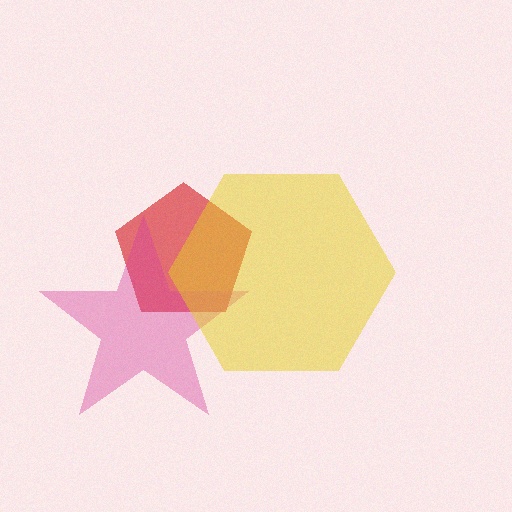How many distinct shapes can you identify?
There are 3 distinct shapes: a red pentagon, a magenta star, a yellow hexagon.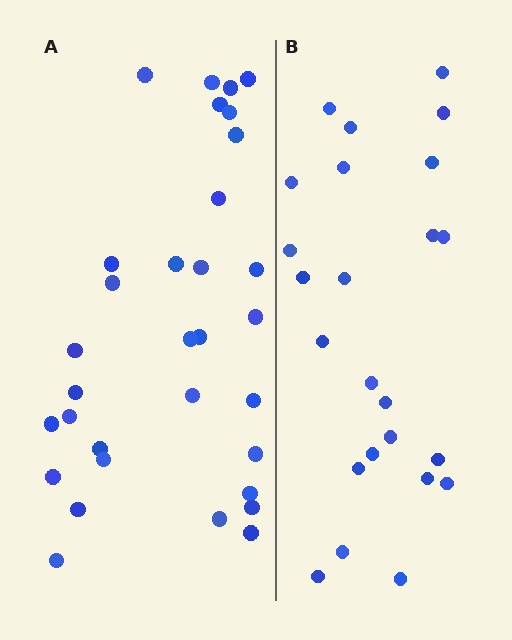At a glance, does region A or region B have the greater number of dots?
Region A (the left region) has more dots.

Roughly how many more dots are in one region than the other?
Region A has roughly 8 or so more dots than region B.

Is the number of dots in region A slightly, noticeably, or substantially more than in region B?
Region A has noticeably more, but not dramatically so. The ratio is roughly 1.3 to 1.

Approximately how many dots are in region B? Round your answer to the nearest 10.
About 20 dots. (The exact count is 24, which rounds to 20.)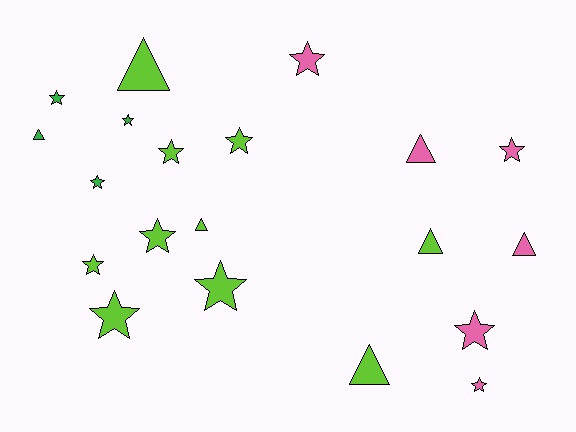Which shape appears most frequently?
Star, with 13 objects.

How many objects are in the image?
There are 20 objects.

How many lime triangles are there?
There are 4 lime triangles.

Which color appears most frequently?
Lime, with 10 objects.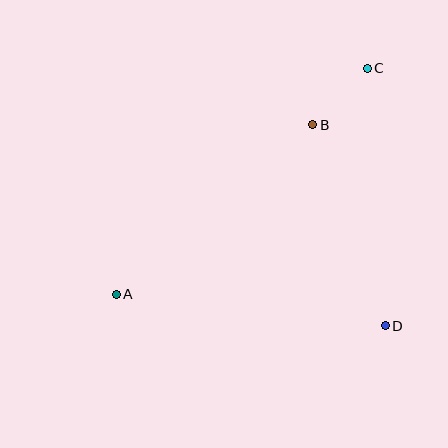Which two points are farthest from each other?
Points A and C are farthest from each other.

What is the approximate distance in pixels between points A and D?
The distance between A and D is approximately 271 pixels.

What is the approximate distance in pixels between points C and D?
The distance between C and D is approximately 259 pixels.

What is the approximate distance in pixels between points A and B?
The distance between A and B is approximately 260 pixels.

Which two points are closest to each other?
Points B and C are closest to each other.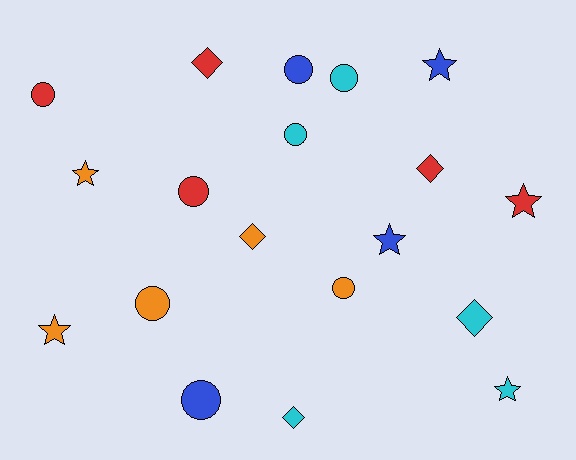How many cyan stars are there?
There is 1 cyan star.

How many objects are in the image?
There are 19 objects.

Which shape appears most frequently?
Circle, with 8 objects.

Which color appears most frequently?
Cyan, with 5 objects.